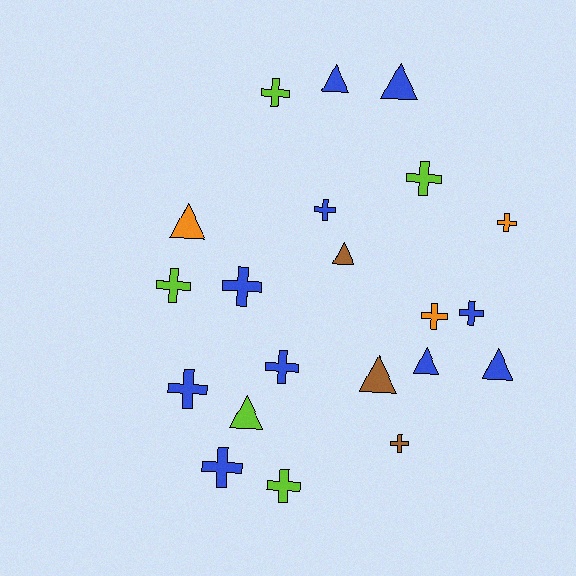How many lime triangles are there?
There is 1 lime triangle.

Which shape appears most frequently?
Cross, with 13 objects.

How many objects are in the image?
There are 21 objects.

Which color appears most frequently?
Blue, with 10 objects.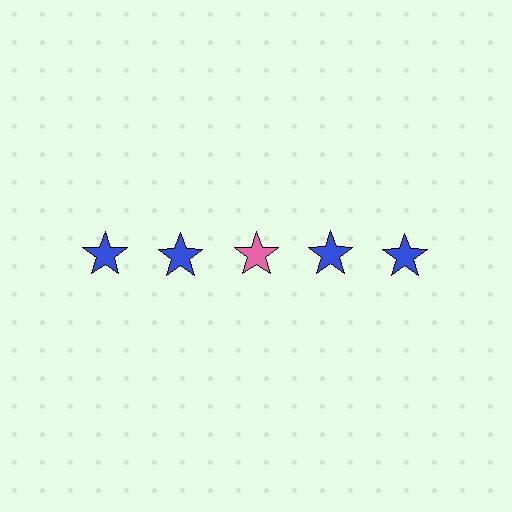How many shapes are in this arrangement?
There are 5 shapes arranged in a grid pattern.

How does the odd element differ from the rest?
It has a different color: pink instead of blue.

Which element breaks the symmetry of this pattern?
The pink star in the top row, center column breaks the symmetry. All other shapes are blue stars.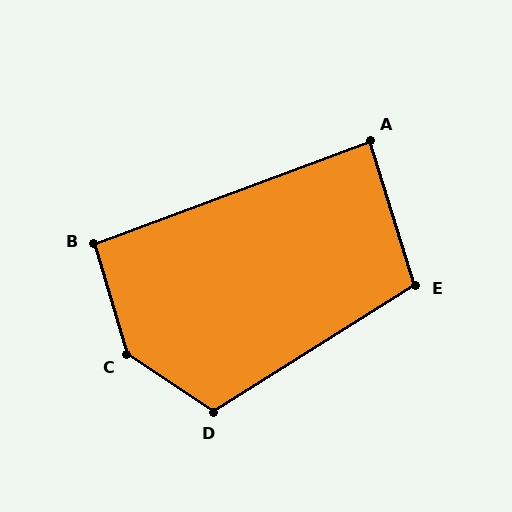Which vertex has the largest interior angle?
C, at approximately 140 degrees.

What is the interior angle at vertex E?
Approximately 105 degrees (obtuse).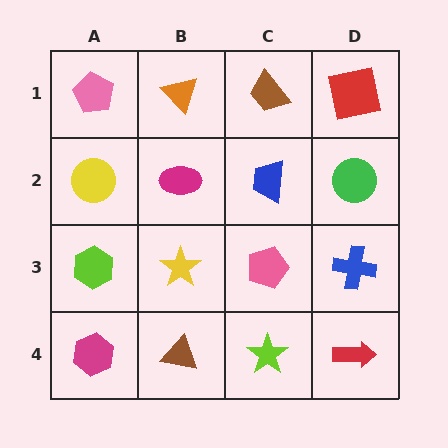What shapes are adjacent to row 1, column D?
A green circle (row 2, column D), a brown trapezoid (row 1, column C).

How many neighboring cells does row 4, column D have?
2.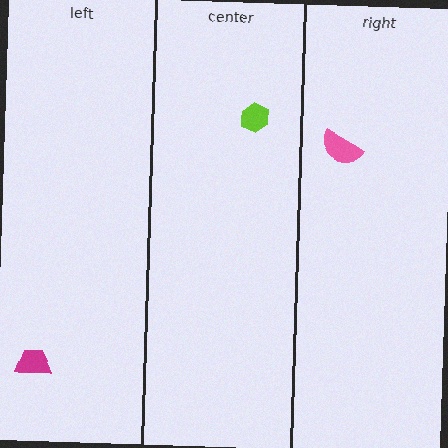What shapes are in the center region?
The lime hexagon.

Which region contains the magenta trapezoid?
The left region.